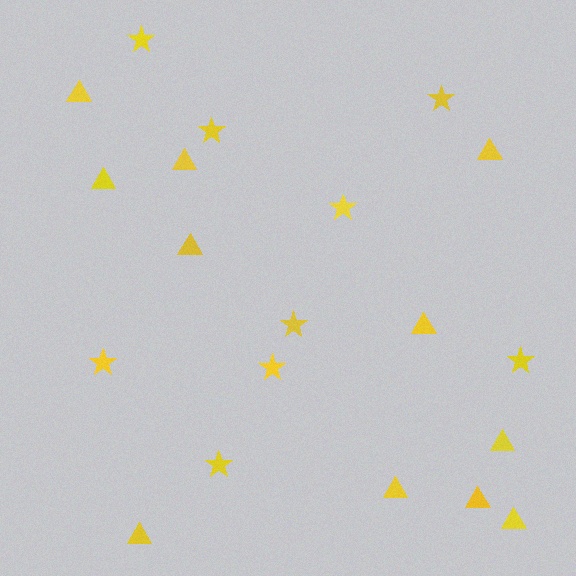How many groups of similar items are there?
There are 2 groups: one group of stars (9) and one group of triangles (11).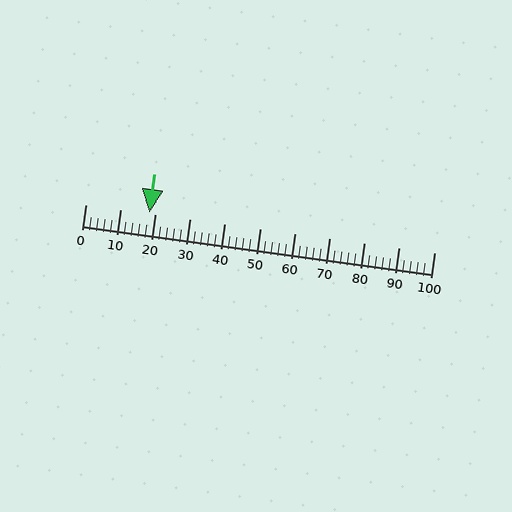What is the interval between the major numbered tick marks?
The major tick marks are spaced 10 units apart.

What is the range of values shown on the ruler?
The ruler shows values from 0 to 100.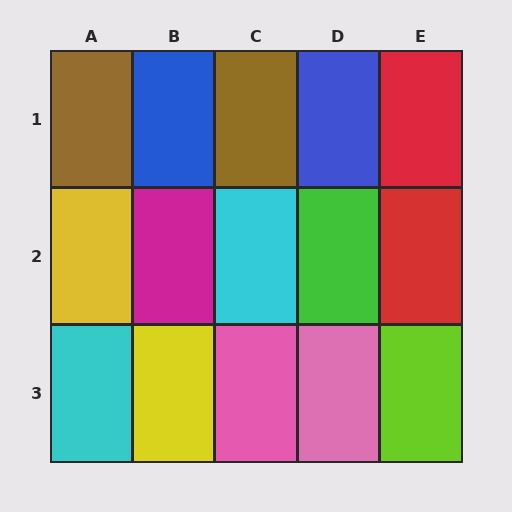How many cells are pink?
2 cells are pink.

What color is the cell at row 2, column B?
Magenta.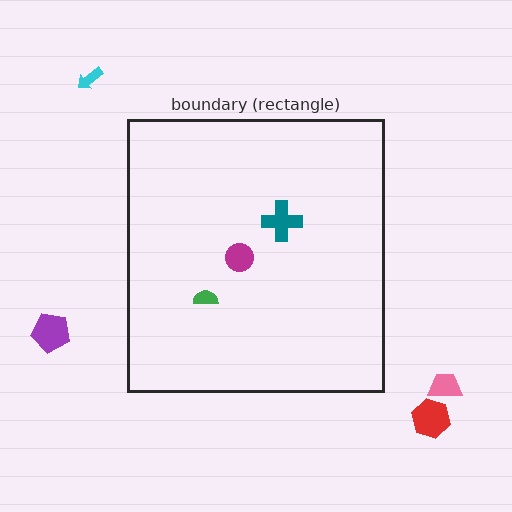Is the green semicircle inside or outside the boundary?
Inside.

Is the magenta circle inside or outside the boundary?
Inside.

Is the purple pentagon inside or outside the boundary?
Outside.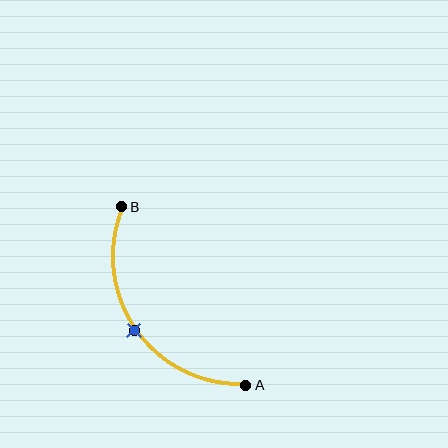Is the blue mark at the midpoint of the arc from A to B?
Yes. The blue mark lies on the arc at equal arc-length from both A and B — it is the arc midpoint.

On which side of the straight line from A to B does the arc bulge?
The arc bulges below and to the left of the straight line connecting A and B.